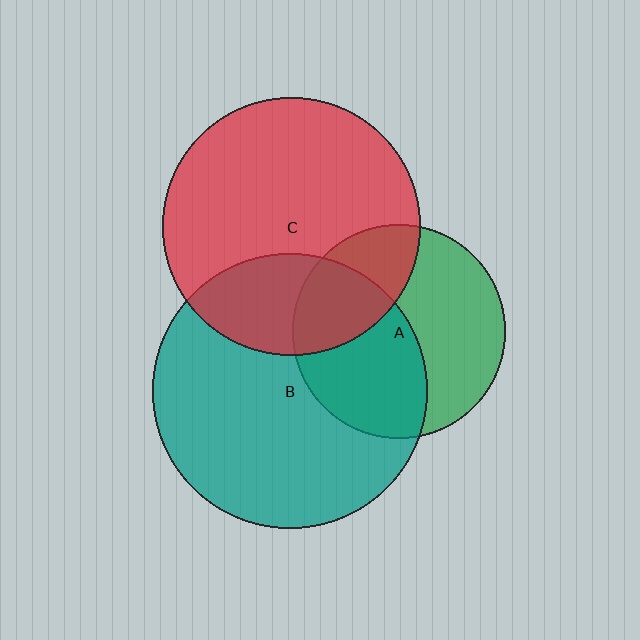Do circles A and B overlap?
Yes.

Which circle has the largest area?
Circle B (teal).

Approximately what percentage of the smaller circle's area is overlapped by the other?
Approximately 50%.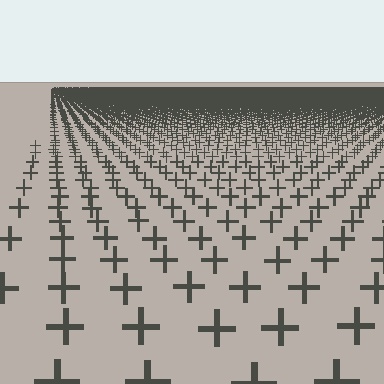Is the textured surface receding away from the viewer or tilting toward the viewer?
The surface is receding away from the viewer. Texture elements get smaller and denser toward the top.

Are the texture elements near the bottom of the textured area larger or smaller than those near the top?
Larger. Near the bottom, elements are closer to the viewer and appear at a bigger on-screen size.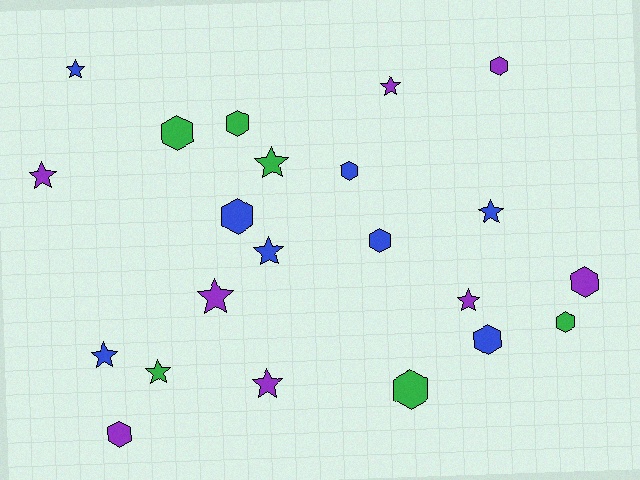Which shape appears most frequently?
Hexagon, with 11 objects.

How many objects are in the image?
There are 22 objects.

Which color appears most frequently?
Blue, with 8 objects.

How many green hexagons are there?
There are 4 green hexagons.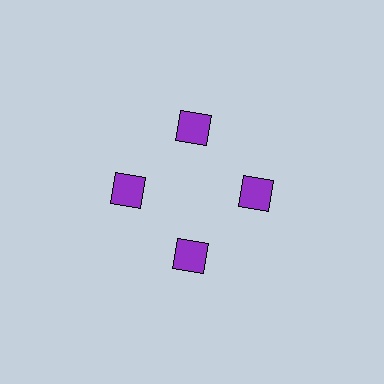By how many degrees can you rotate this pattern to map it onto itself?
The pattern maps onto itself every 90 degrees of rotation.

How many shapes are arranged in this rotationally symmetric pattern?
There are 4 shapes, arranged in 4 groups of 1.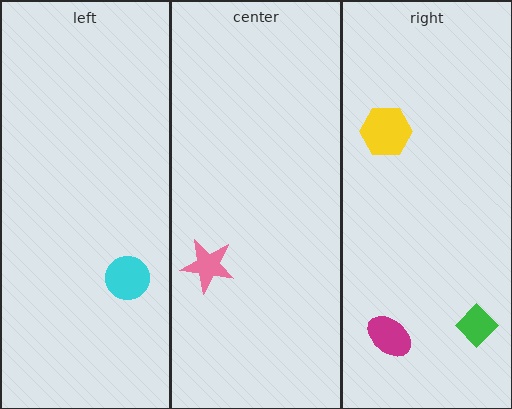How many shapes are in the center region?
1.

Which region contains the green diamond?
The right region.